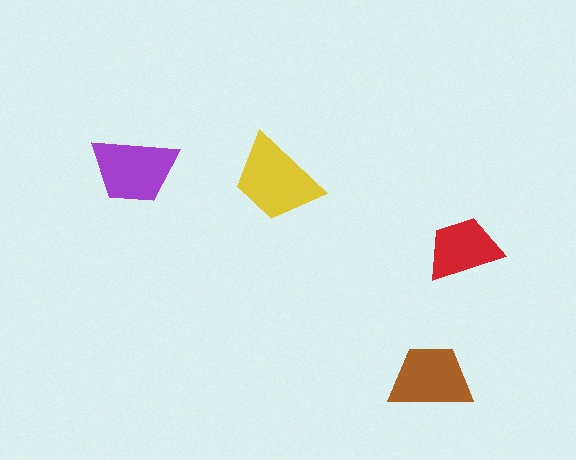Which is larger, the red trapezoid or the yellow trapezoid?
The yellow one.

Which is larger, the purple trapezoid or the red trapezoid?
The purple one.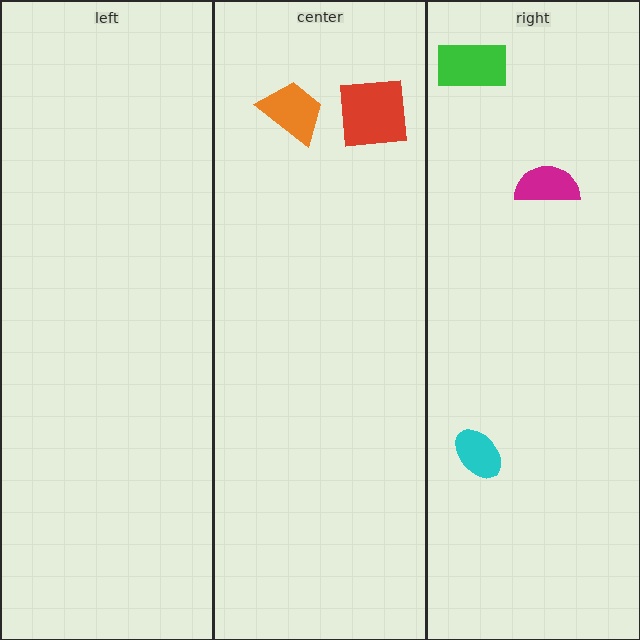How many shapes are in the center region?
2.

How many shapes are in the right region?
3.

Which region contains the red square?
The center region.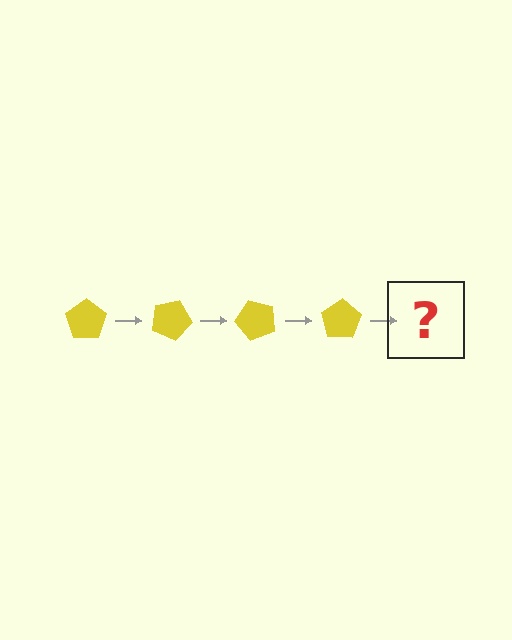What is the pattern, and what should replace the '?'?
The pattern is that the pentagon rotates 25 degrees each step. The '?' should be a yellow pentagon rotated 100 degrees.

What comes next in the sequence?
The next element should be a yellow pentagon rotated 100 degrees.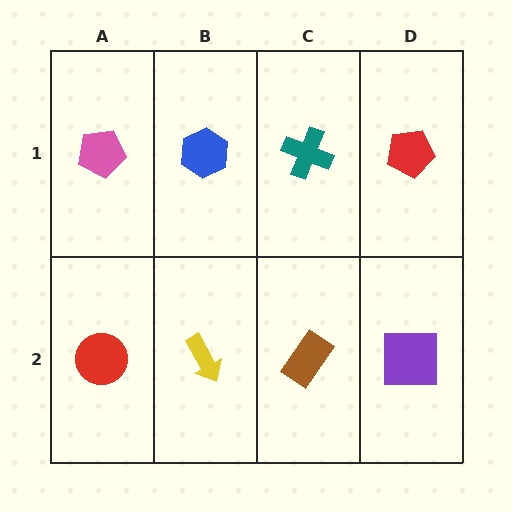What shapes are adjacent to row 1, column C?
A brown rectangle (row 2, column C), a blue hexagon (row 1, column B), a red pentagon (row 1, column D).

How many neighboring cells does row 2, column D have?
2.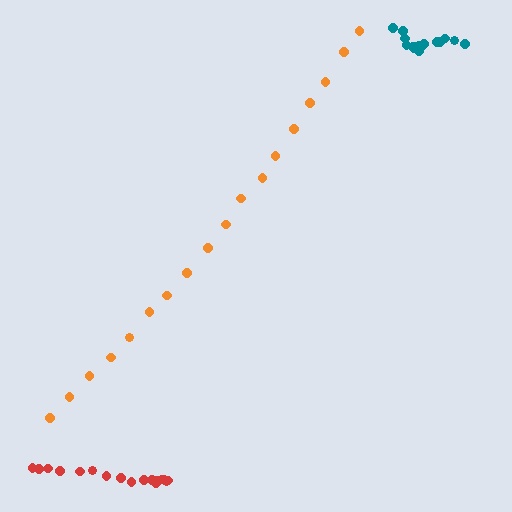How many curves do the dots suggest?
There are 3 distinct paths.